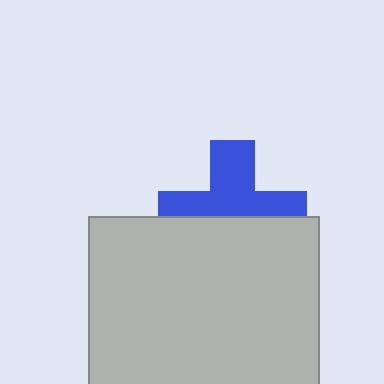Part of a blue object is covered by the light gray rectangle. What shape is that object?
It is a cross.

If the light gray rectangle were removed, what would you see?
You would see the complete blue cross.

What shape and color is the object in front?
The object in front is a light gray rectangle.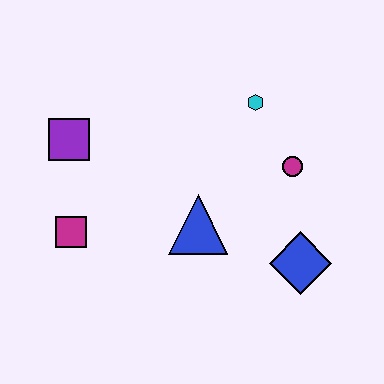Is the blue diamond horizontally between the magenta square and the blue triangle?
No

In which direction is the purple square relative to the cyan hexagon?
The purple square is to the left of the cyan hexagon.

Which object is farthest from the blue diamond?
The purple square is farthest from the blue diamond.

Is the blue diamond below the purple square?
Yes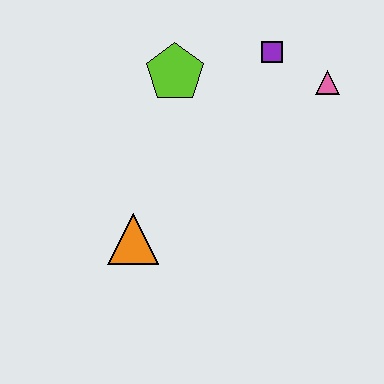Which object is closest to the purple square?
The pink triangle is closest to the purple square.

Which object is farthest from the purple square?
The orange triangle is farthest from the purple square.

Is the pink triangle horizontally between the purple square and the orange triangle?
No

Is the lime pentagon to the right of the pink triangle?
No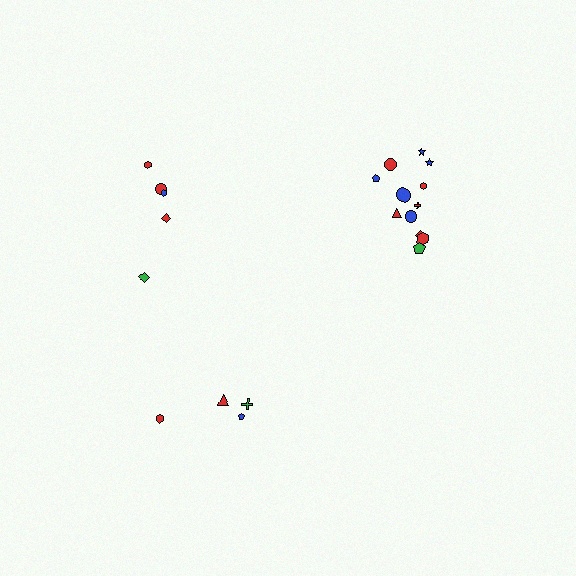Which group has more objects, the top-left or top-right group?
The top-right group.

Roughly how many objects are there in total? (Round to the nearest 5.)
Roughly 20 objects in total.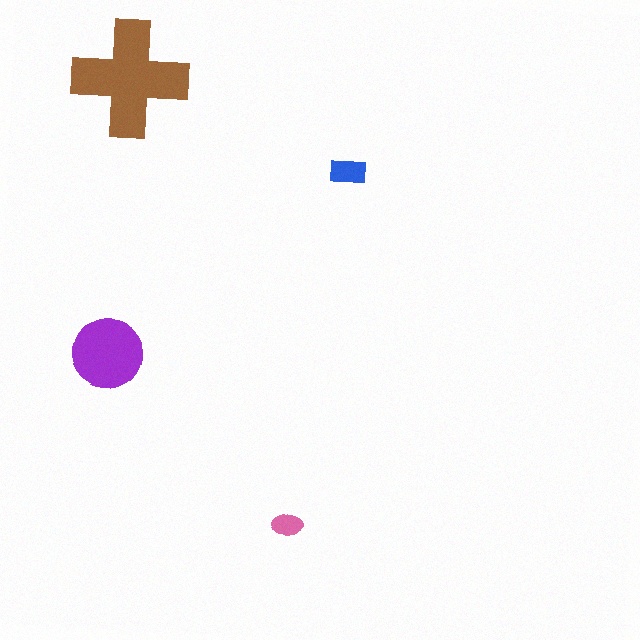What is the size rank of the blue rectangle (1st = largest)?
3rd.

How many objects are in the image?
There are 4 objects in the image.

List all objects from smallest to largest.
The pink ellipse, the blue rectangle, the purple circle, the brown cross.